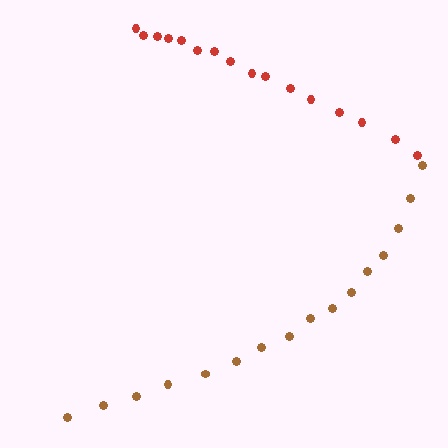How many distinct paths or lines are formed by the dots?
There are 2 distinct paths.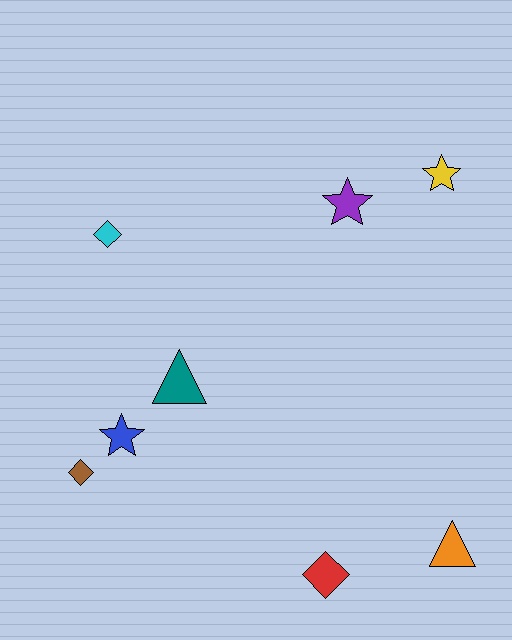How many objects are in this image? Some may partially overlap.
There are 8 objects.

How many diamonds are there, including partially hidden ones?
There are 3 diamonds.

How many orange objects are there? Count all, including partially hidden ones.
There is 1 orange object.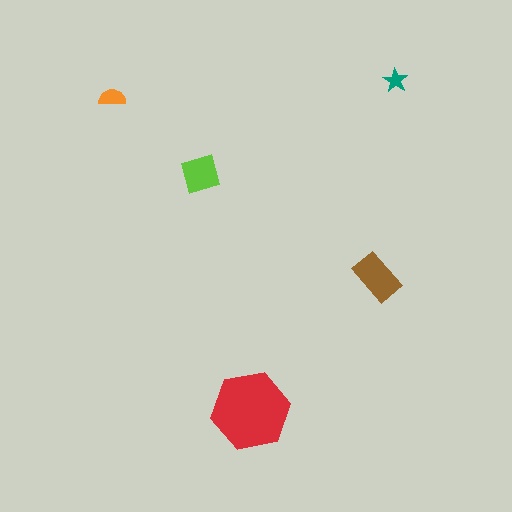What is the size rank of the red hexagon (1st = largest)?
1st.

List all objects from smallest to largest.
The teal star, the orange semicircle, the lime square, the brown rectangle, the red hexagon.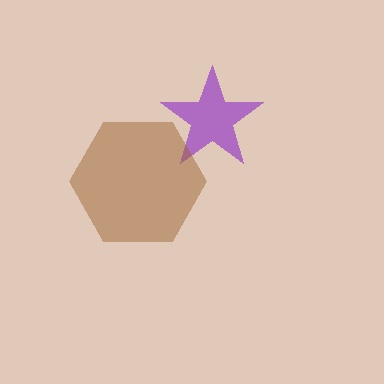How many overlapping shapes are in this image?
There are 2 overlapping shapes in the image.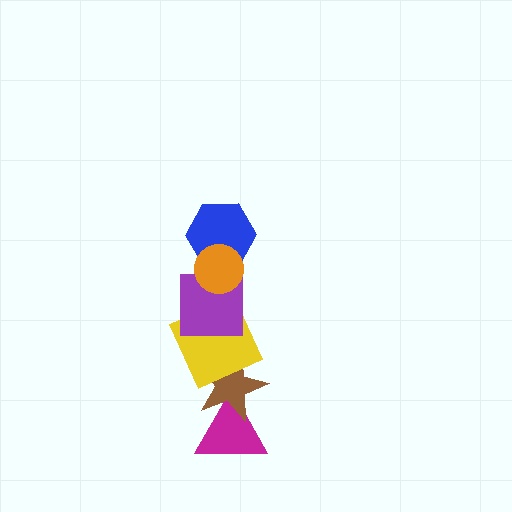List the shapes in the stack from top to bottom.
From top to bottom: the orange circle, the blue hexagon, the purple square, the yellow square, the brown star, the magenta triangle.